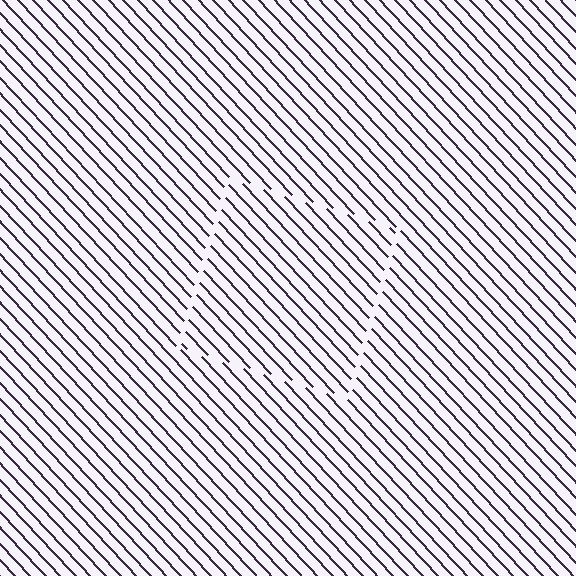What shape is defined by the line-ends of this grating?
An illusory square. The interior of the shape contains the same grating, shifted by half a period — the contour is defined by the phase discontinuity where line-ends from the inner and outer gratings abut.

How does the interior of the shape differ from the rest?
The interior of the shape contains the same grating, shifted by half a period — the contour is defined by the phase discontinuity where line-ends from the inner and outer gratings abut.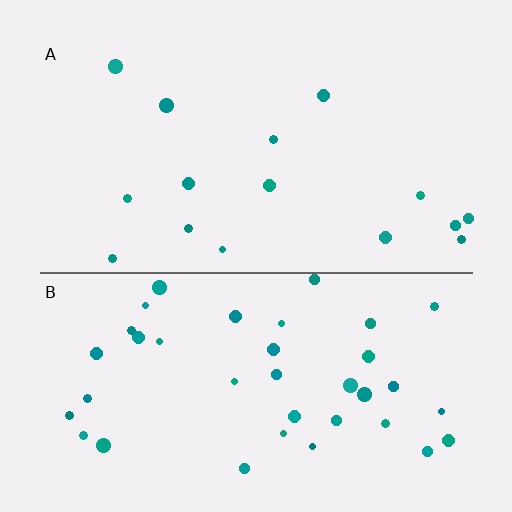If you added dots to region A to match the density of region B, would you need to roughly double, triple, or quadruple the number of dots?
Approximately double.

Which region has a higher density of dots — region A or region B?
B (the bottom).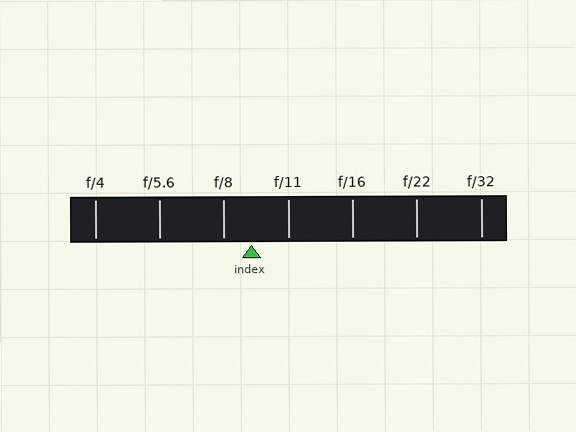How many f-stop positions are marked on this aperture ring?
There are 7 f-stop positions marked.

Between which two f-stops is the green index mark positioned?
The index mark is between f/8 and f/11.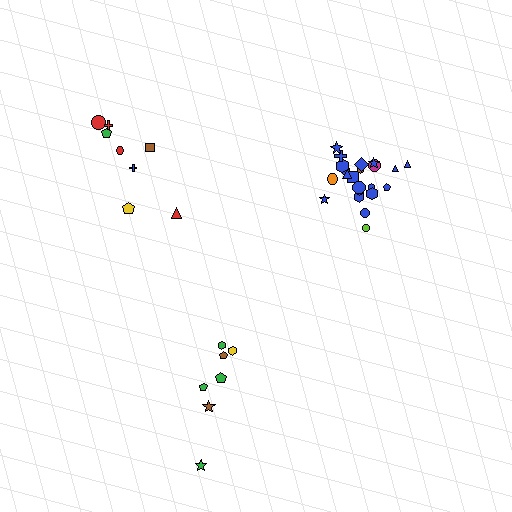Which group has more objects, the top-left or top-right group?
The top-right group.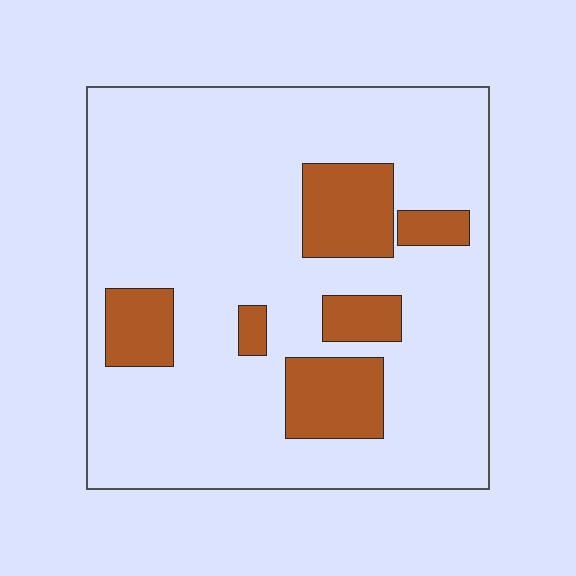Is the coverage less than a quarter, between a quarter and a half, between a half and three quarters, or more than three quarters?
Less than a quarter.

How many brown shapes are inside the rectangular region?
6.